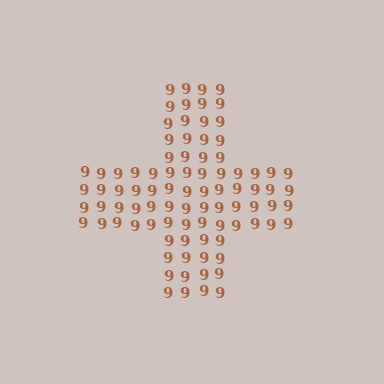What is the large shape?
The large shape is a cross.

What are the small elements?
The small elements are digit 9's.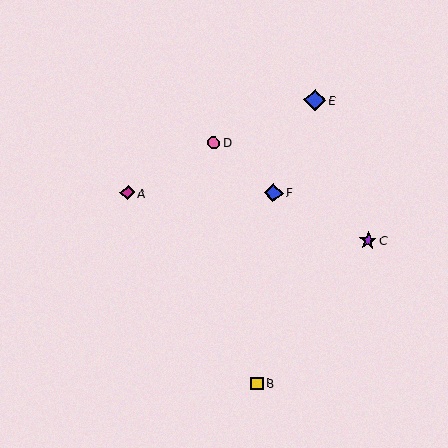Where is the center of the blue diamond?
The center of the blue diamond is at (273, 193).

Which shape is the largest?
The blue diamond (labeled E) is the largest.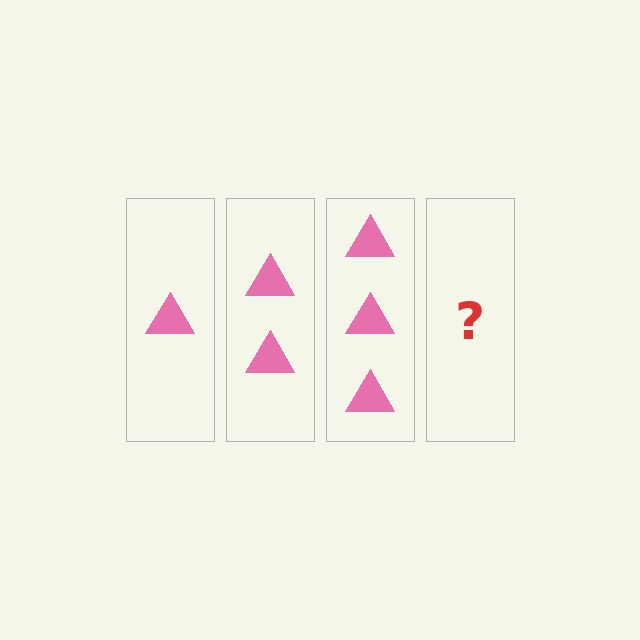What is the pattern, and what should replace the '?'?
The pattern is that each step adds one more triangle. The '?' should be 4 triangles.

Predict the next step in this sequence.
The next step is 4 triangles.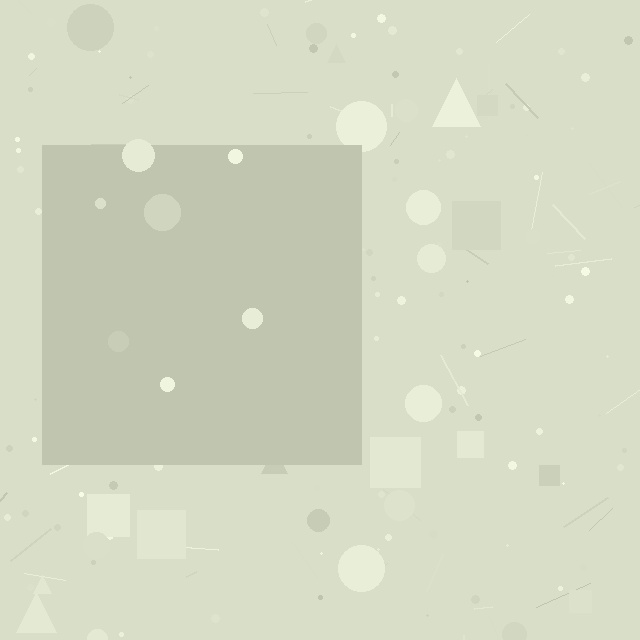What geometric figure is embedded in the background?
A square is embedded in the background.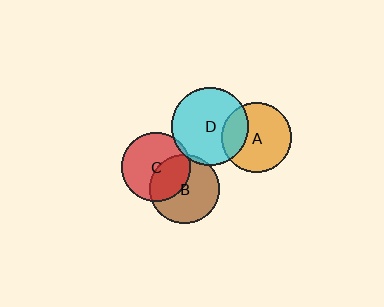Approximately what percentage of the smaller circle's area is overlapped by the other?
Approximately 5%.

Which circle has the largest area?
Circle D (cyan).